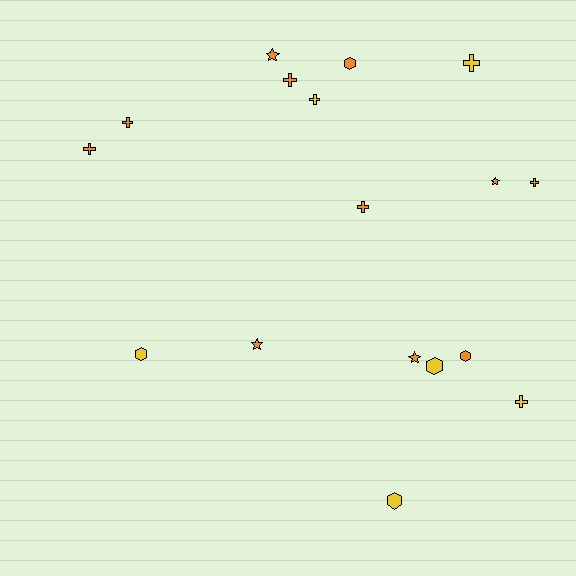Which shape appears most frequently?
Cross, with 8 objects.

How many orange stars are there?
There are 4 orange stars.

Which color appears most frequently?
Orange, with 11 objects.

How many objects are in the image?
There are 17 objects.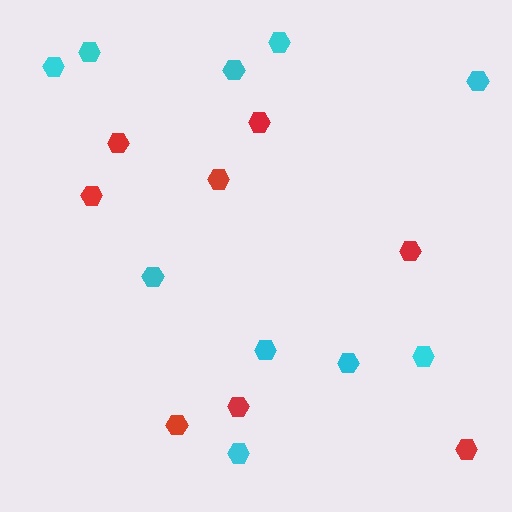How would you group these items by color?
There are 2 groups: one group of cyan hexagons (10) and one group of red hexagons (8).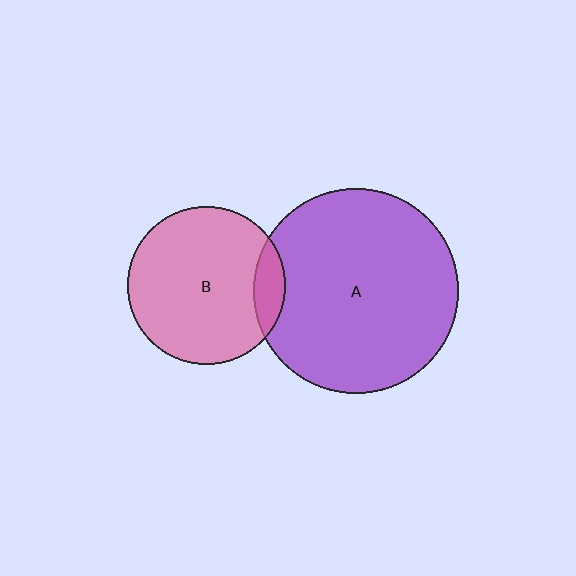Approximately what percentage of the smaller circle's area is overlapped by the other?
Approximately 10%.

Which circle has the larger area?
Circle A (purple).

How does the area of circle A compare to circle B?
Approximately 1.7 times.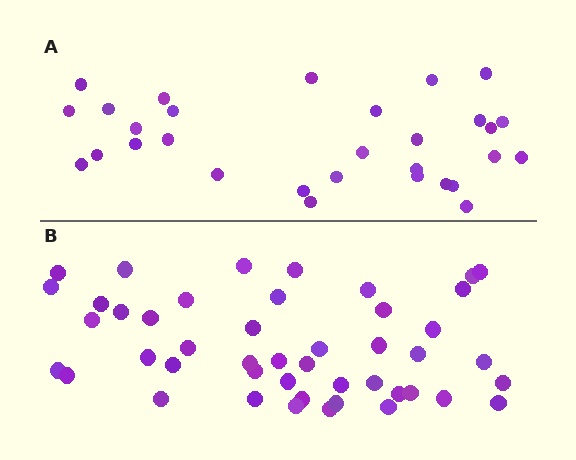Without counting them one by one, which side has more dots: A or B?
Region B (the bottom region) has more dots.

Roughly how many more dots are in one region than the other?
Region B has approximately 15 more dots than region A.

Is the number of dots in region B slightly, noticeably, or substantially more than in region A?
Region B has substantially more. The ratio is roughly 1.5 to 1.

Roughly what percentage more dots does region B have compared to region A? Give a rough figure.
About 55% more.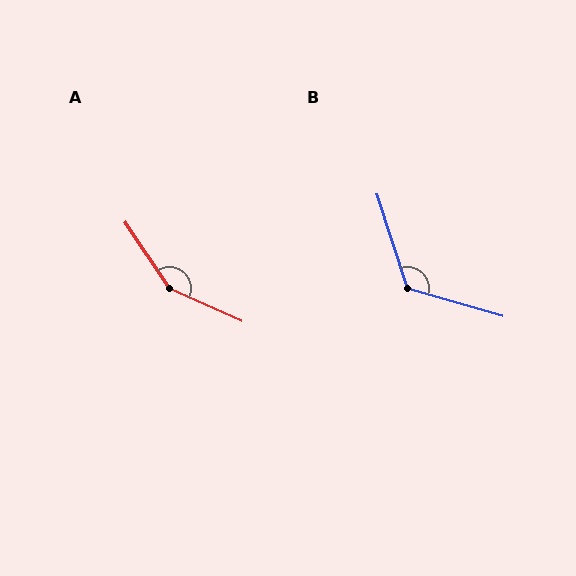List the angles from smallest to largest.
B (124°), A (148°).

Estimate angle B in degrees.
Approximately 124 degrees.